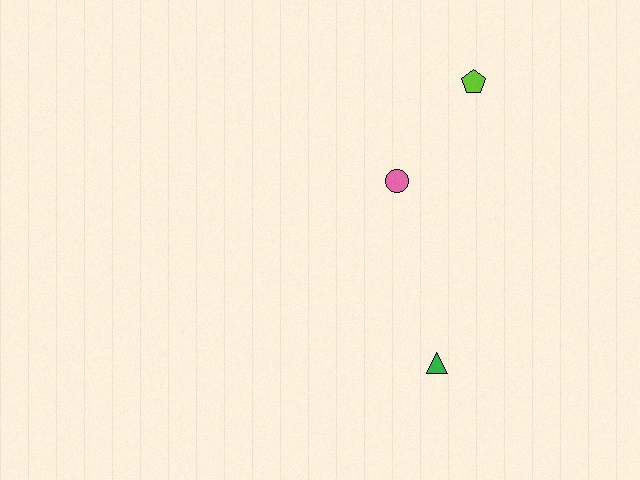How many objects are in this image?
There are 3 objects.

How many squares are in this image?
There are no squares.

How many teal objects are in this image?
There are no teal objects.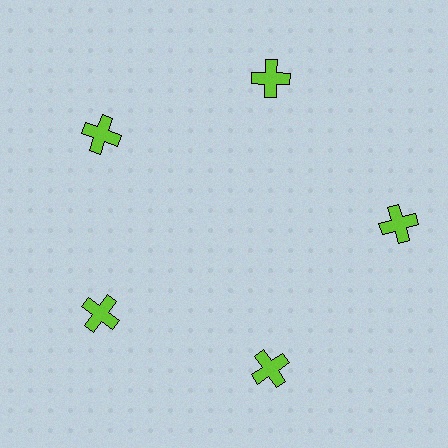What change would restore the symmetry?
The symmetry would be restored by moving it inward, back onto the ring so that all 5 crosses sit at equal angles and equal distance from the center.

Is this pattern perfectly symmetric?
No. The 5 lime crosses are arranged in a ring, but one element near the 3 o'clock position is pushed outward from the center, breaking the 5-fold rotational symmetry.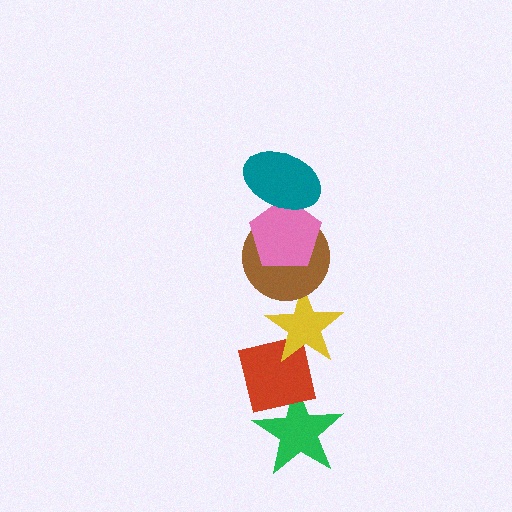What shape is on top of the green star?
The red square is on top of the green star.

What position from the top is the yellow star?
The yellow star is 4th from the top.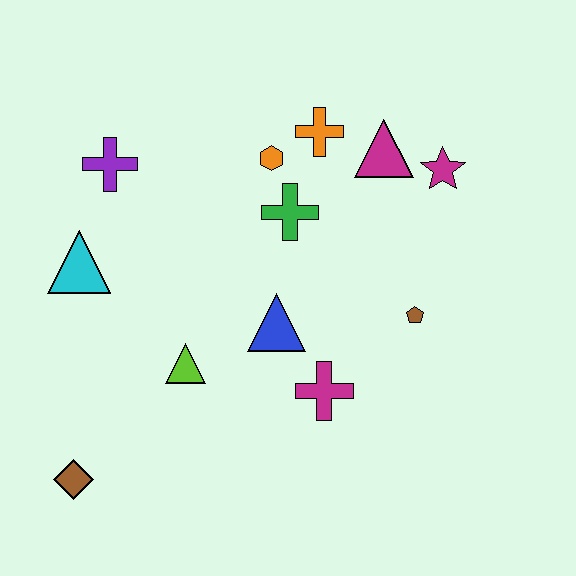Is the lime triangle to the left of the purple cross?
No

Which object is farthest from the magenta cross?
The purple cross is farthest from the magenta cross.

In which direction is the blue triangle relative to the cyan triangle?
The blue triangle is to the right of the cyan triangle.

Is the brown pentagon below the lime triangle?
No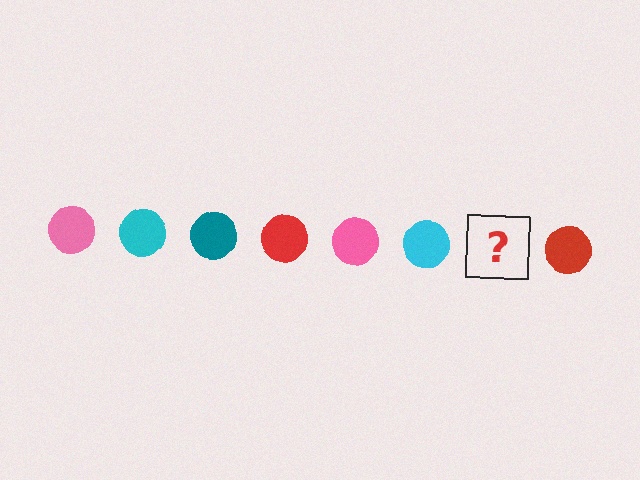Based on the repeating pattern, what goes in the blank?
The blank should be a teal circle.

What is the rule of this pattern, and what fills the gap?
The rule is that the pattern cycles through pink, cyan, teal, red circles. The gap should be filled with a teal circle.